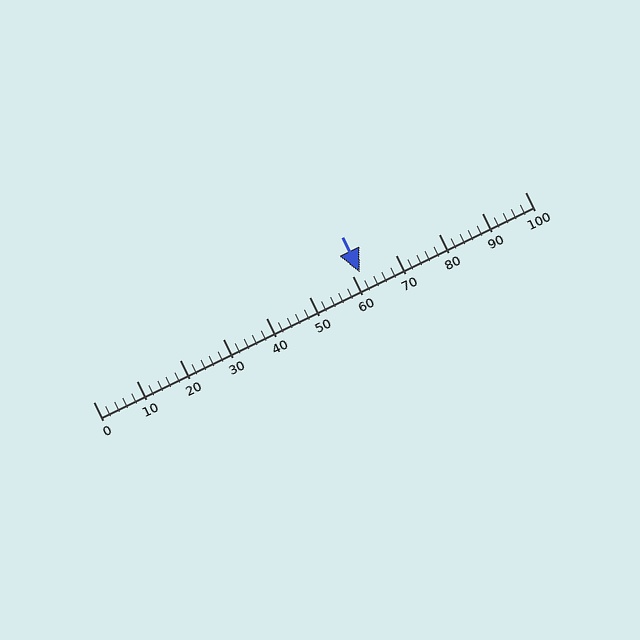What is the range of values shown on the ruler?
The ruler shows values from 0 to 100.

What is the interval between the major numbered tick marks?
The major tick marks are spaced 10 units apart.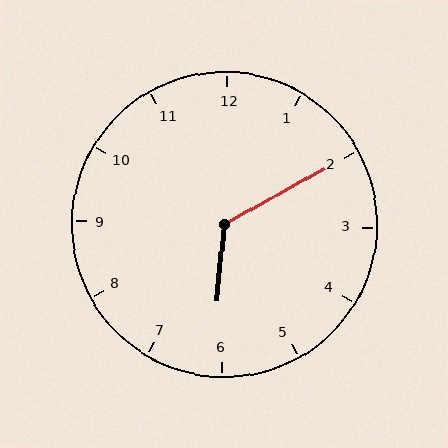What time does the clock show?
6:10.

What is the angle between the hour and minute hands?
Approximately 125 degrees.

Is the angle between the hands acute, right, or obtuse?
It is obtuse.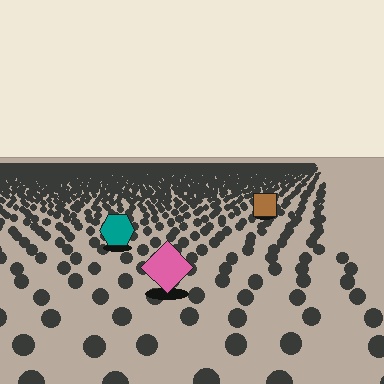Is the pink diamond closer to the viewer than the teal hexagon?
Yes. The pink diamond is closer — you can tell from the texture gradient: the ground texture is coarser near it.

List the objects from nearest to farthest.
From nearest to farthest: the pink diamond, the teal hexagon, the brown square.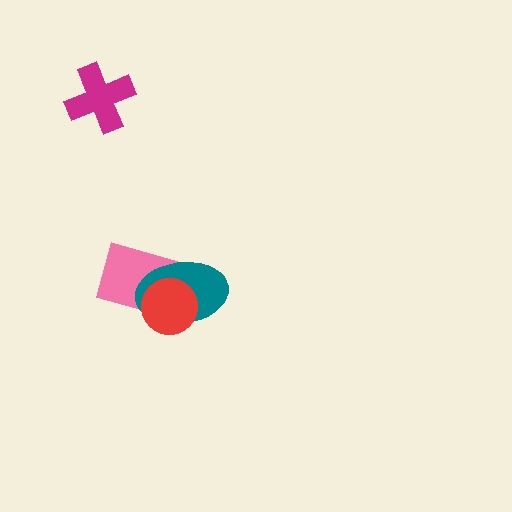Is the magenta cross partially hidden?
No, no other shape covers it.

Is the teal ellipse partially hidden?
Yes, it is partially covered by another shape.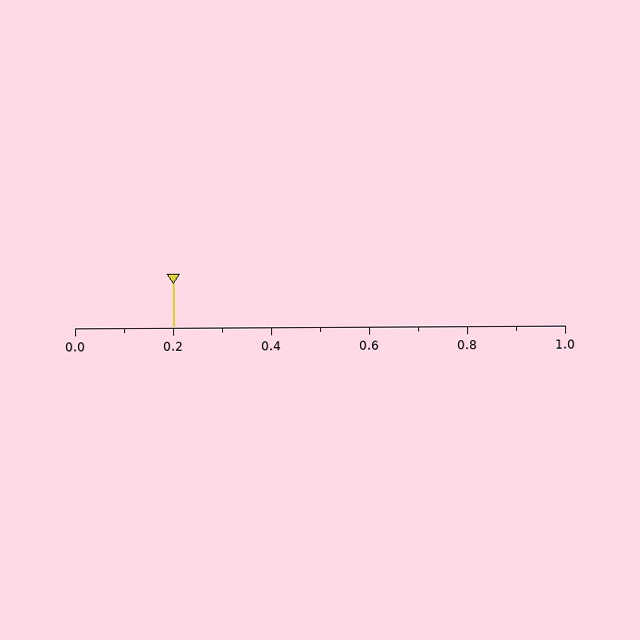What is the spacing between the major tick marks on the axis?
The major ticks are spaced 0.2 apart.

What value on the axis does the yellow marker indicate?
The marker indicates approximately 0.2.